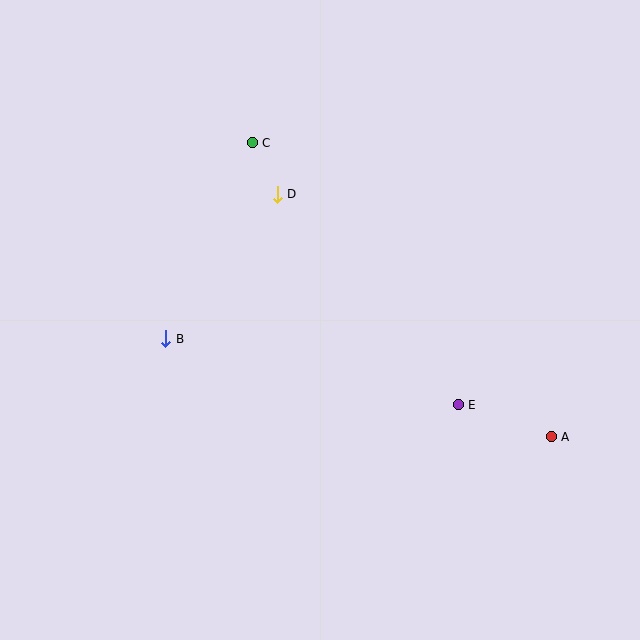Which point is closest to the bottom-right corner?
Point A is closest to the bottom-right corner.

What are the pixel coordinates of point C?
Point C is at (252, 143).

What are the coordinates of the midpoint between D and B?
The midpoint between D and B is at (221, 266).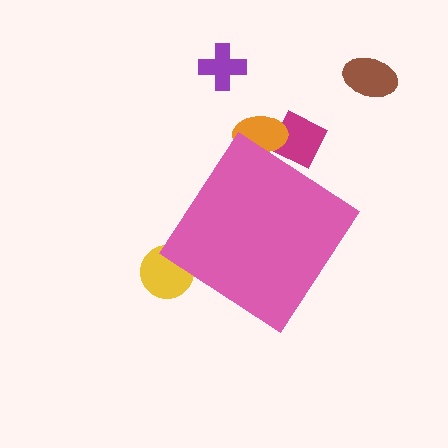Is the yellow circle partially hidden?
Yes, the yellow circle is partially hidden behind the pink diamond.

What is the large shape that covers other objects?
A pink diamond.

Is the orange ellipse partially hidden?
Yes, the orange ellipse is partially hidden behind the pink diamond.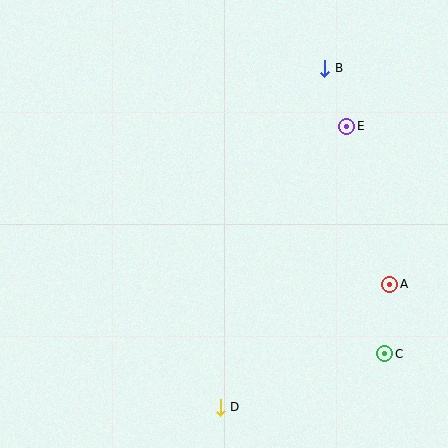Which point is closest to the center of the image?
Point E at (347, 126) is closest to the center.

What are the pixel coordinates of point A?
Point A is at (390, 284).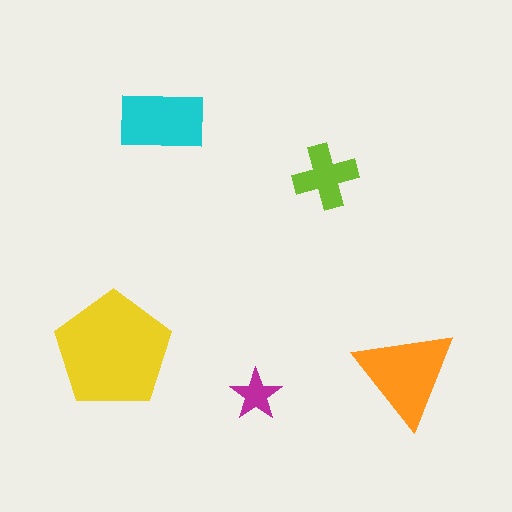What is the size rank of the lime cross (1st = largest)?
4th.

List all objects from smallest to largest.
The magenta star, the lime cross, the cyan rectangle, the orange triangle, the yellow pentagon.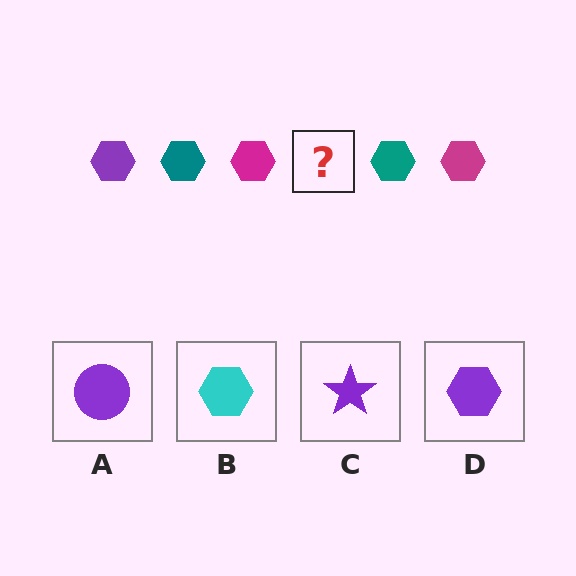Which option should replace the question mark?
Option D.